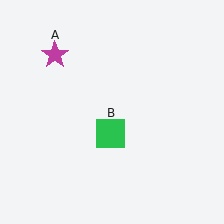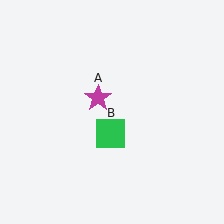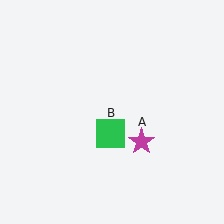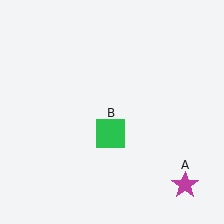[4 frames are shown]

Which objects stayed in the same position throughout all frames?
Green square (object B) remained stationary.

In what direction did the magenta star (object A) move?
The magenta star (object A) moved down and to the right.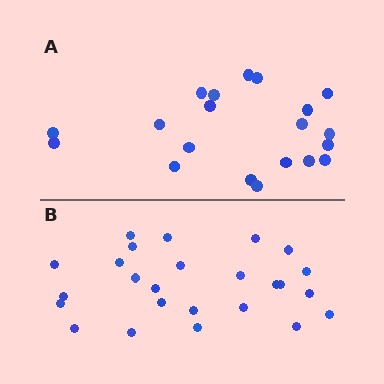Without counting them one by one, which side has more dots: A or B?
Region B (the bottom region) has more dots.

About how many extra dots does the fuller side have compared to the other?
Region B has about 5 more dots than region A.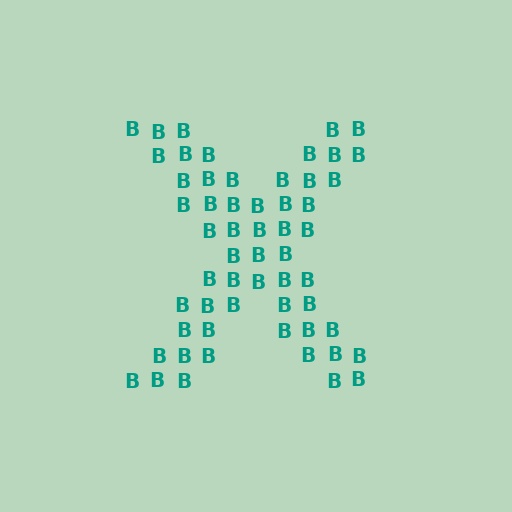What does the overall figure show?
The overall figure shows the letter X.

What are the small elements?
The small elements are letter B's.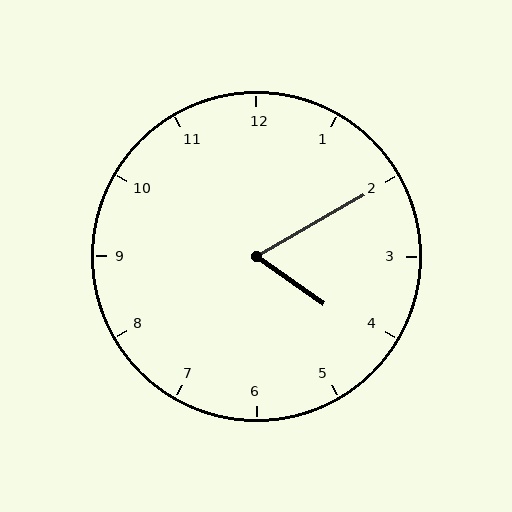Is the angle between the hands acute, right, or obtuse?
It is acute.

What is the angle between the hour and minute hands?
Approximately 65 degrees.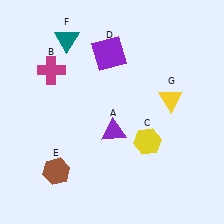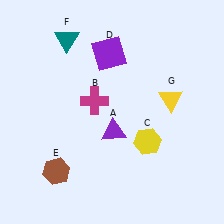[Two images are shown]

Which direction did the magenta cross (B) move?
The magenta cross (B) moved right.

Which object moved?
The magenta cross (B) moved right.